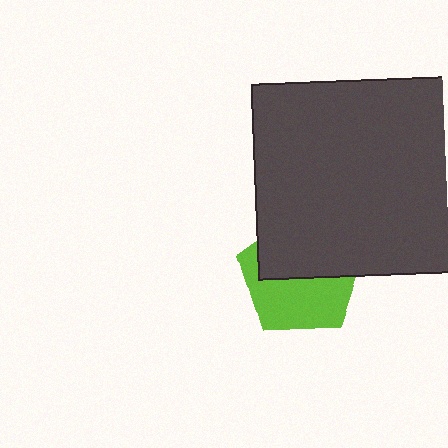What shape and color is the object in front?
The object in front is a dark gray square.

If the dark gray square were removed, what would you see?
You would see the complete lime pentagon.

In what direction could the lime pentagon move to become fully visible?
The lime pentagon could move down. That would shift it out from behind the dark gray square entirely.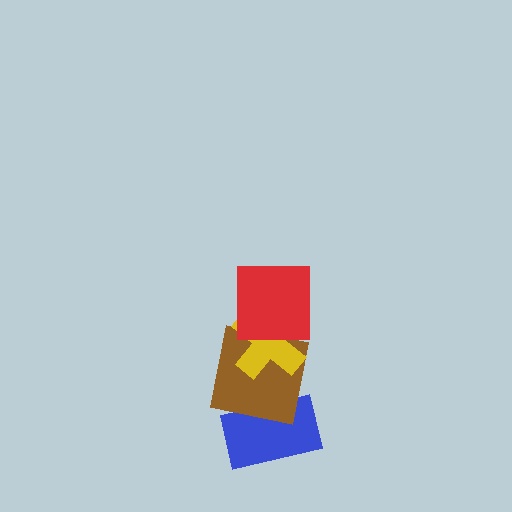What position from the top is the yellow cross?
The yellow cross is 2nd from the top.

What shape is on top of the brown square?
The yellow cross is on top of the brown square.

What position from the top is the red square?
The red square is 1st from the top.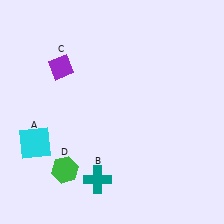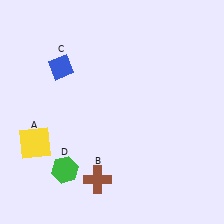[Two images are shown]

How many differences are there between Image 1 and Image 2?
There are 3 differences between the two images.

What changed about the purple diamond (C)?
In Image 1, C is purple. In Image 2, it changed to blue.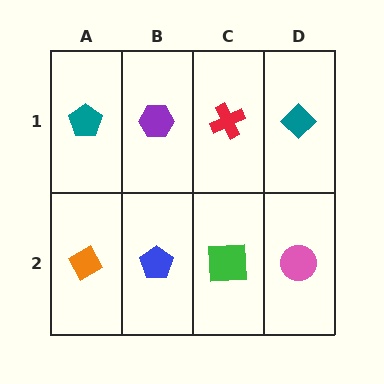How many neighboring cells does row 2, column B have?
3.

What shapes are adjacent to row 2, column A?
A teal pentagon (row 1, column A), a blue pentagon (row 2, column B).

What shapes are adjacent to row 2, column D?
A teal diamond (row 1, column D), a green square (row 2, column C).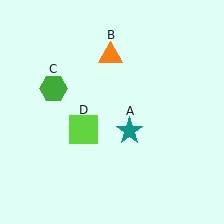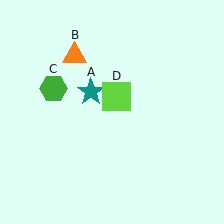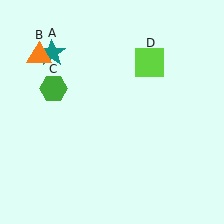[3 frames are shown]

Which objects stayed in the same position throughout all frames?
Green hexagon (object C) remained stationary.